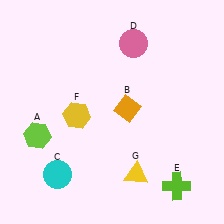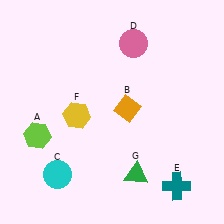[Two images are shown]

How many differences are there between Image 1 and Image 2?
There are 2 differences between the two images.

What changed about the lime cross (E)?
In Image 1, E is lime. In Image 2, it changed to teal.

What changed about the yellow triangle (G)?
In Image 1, G is yellow. In Image 2, it changed to green.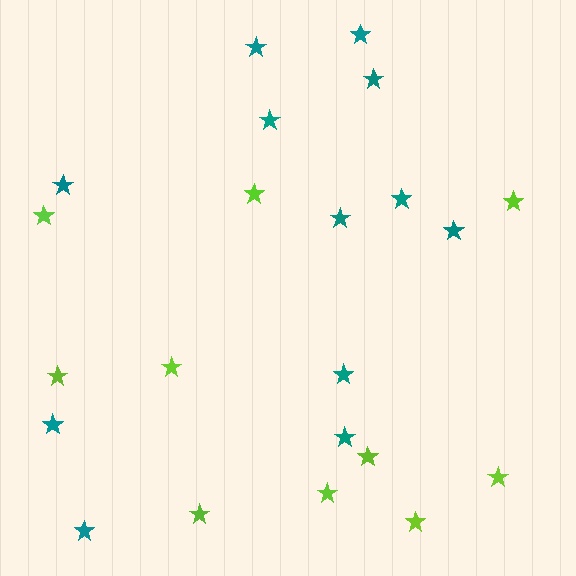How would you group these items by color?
There are 2 groups: one group of teal stars (12) and one group of lime stars (10).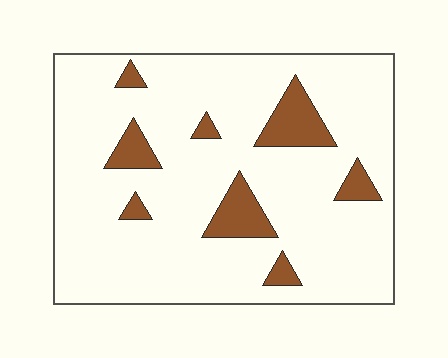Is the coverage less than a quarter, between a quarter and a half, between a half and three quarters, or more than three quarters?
Less than a quarter.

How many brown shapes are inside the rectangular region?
8.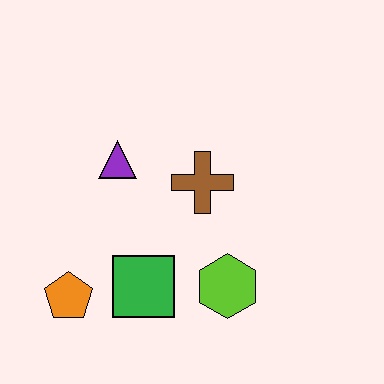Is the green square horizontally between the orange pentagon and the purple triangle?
No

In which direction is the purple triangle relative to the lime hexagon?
The purple triangle is above the lime hexagon.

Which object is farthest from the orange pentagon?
The brown cross is farthest from the orange pentagon.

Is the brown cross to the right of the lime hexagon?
No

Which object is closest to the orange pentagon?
The green square is closest to the orange pentagon.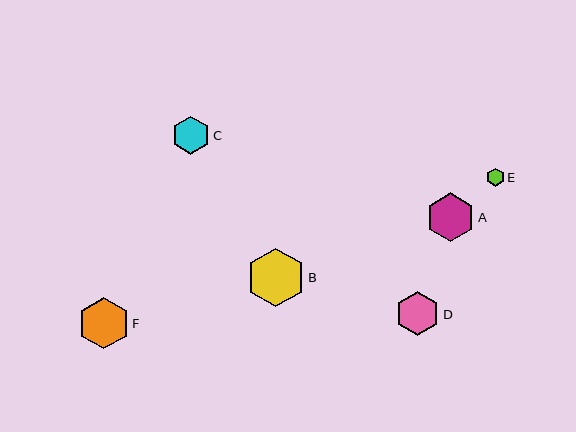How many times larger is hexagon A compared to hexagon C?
Hexagon A is approximately 1.3 times the size of hexagon C.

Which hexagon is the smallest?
Hexagon E is the smallest with a size of approximately 18 pixels.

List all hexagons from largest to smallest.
From largest to smallest: B, F, A, D, C, E.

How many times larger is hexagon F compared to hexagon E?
Hexagon F is approximately 2.8 times the size of hexagon E.